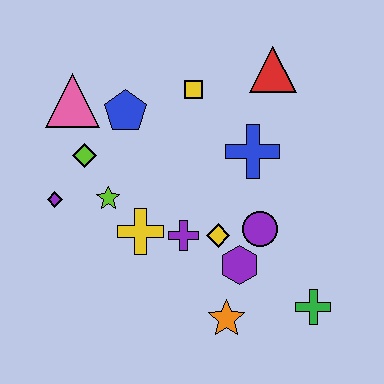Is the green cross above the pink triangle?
No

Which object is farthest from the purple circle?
The pink triangle is farthest from the purple circle.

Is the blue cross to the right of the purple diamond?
Yes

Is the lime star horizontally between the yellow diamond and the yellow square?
No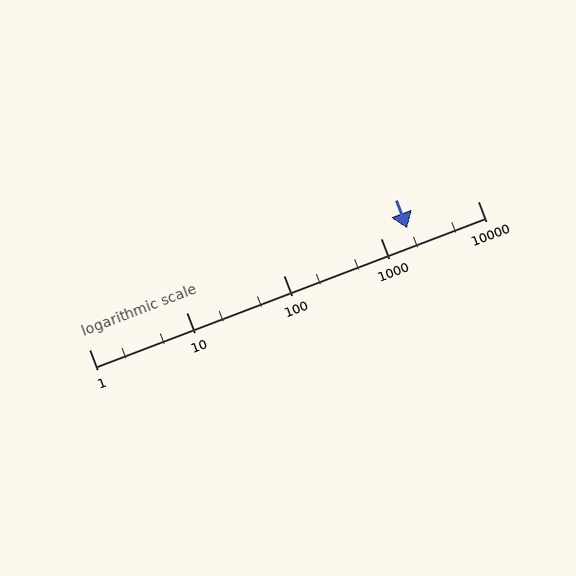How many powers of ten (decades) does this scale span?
The scale spans 4 decades, from 1 to 10000.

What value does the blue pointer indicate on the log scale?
The pointer indicates approximately 1900.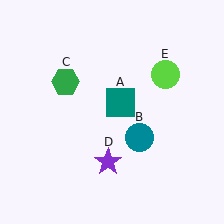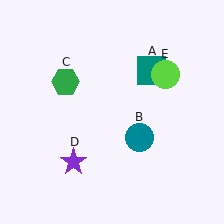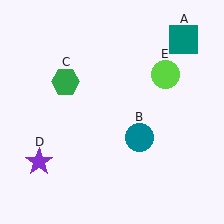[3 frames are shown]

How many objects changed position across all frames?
2 objects changed position: teal square (object A), purple star (object D).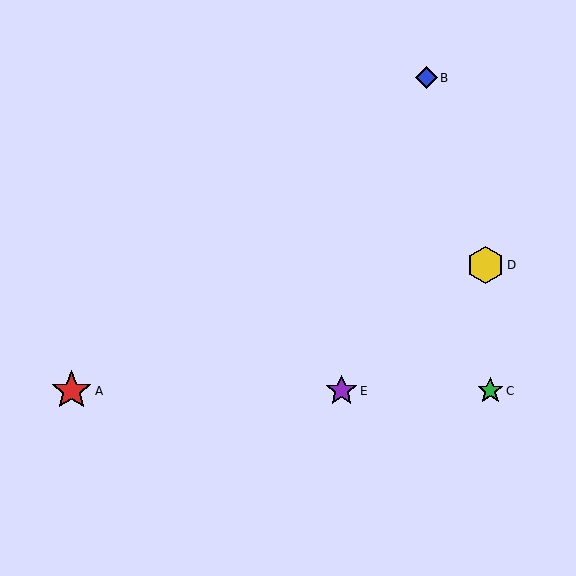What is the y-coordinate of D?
Object D is at y≈265.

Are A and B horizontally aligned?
No, A is at y≈391 and B is at y≈78.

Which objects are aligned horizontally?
Objects A, C, E are aligned horizontally.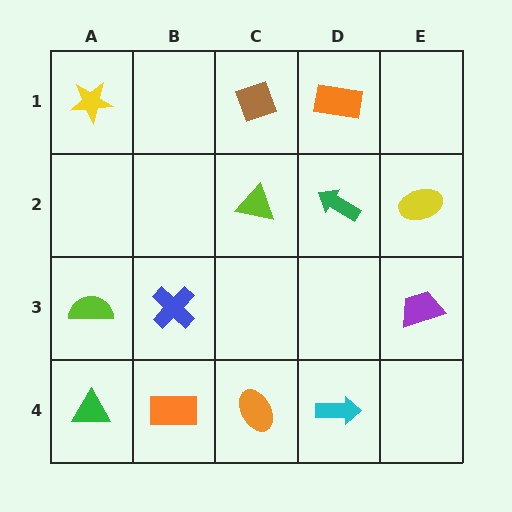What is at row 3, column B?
A blue cross.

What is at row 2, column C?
A lime triangle.